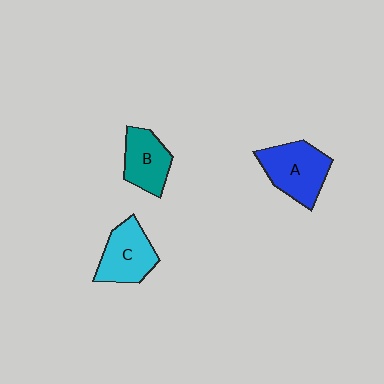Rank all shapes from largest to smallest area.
From largest to smallest: A (blue), C (cyan), B (teal).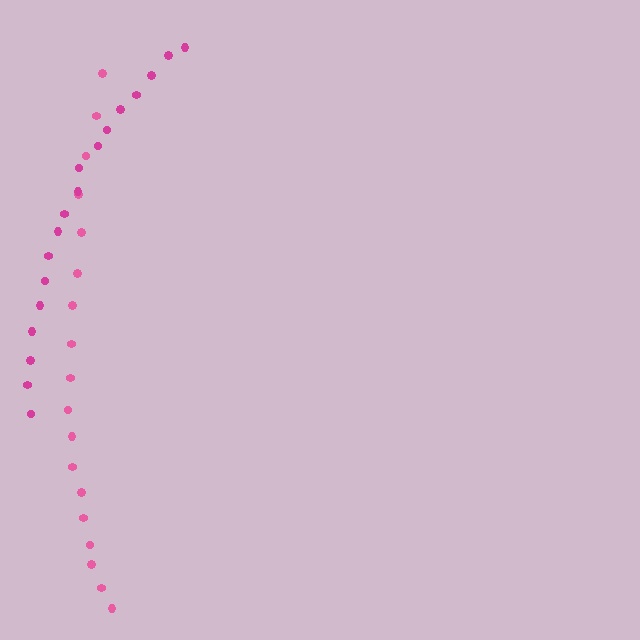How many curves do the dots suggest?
There are 2 distinct paths.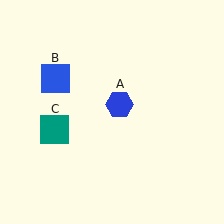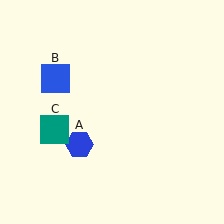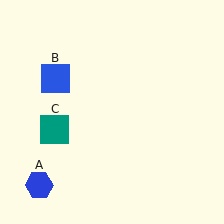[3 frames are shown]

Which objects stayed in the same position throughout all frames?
Blue square (object B) and teal square (object C) remained stationary.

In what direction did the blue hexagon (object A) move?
The blue hexagon (object A) moved down and to the left.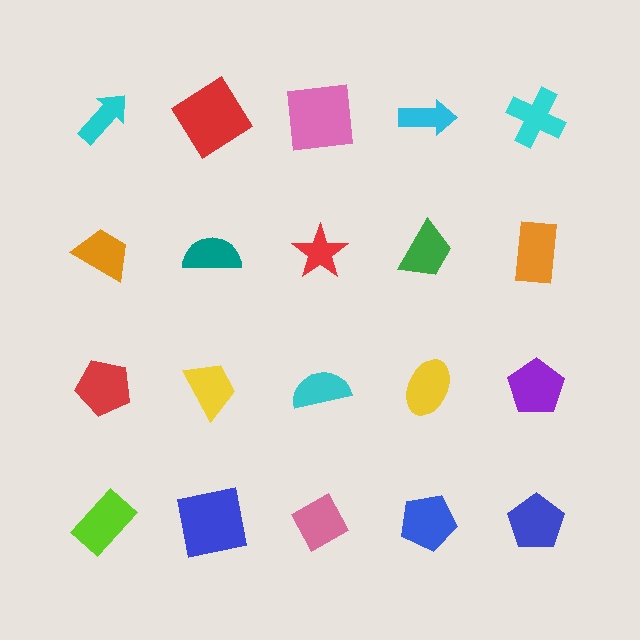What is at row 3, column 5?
A purple pentagon.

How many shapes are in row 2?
5 shapes.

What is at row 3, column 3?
A cyan semicircle.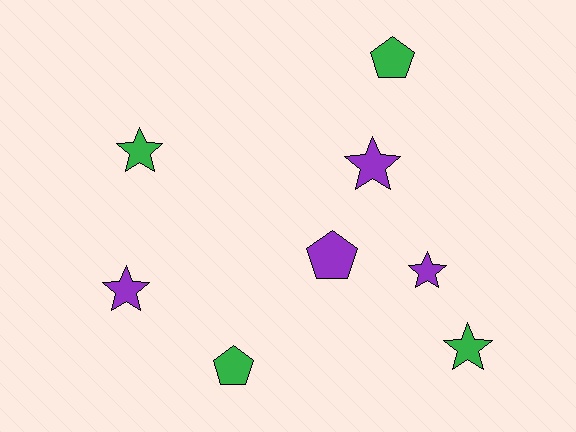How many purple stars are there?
There are 3 purple stars.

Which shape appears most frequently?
Star, with 5 objects.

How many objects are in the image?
There are 8 objects.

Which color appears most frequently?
Green, with 4 objects.